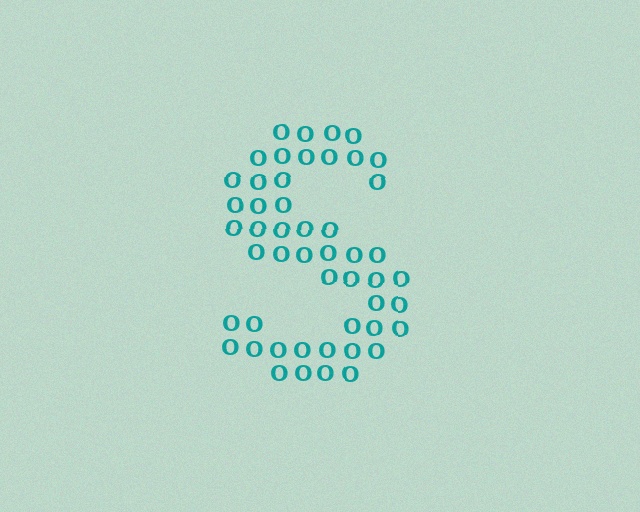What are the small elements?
The small elements are letter O's.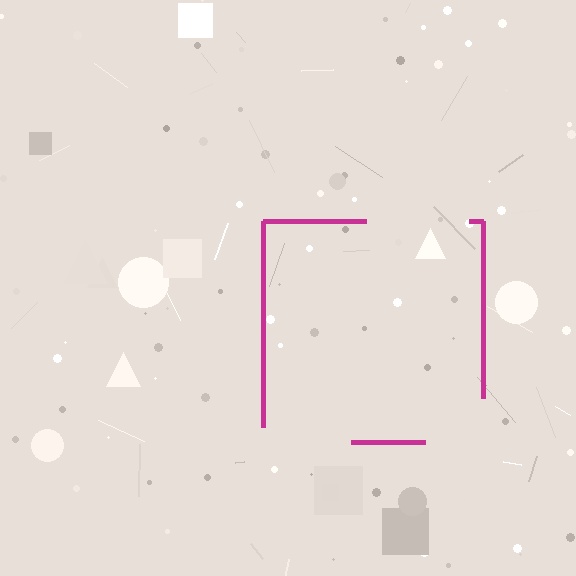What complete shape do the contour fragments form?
The contour fragments form a square.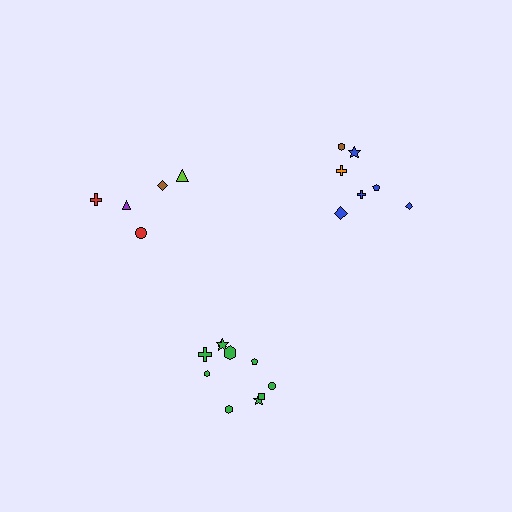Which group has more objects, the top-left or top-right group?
The top-right group.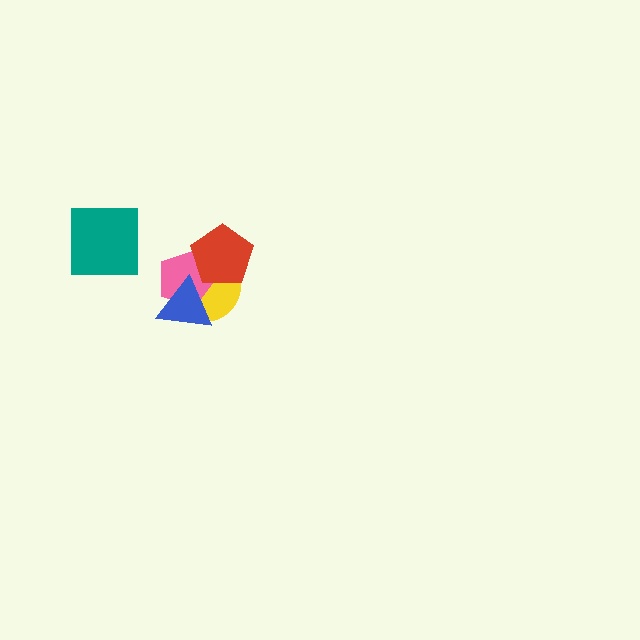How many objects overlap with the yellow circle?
3 objects overlap with the yellow circle.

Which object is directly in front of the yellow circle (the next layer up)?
The pink pentagon is directly in front of the yellow circle.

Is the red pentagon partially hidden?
No, no other shape covers it.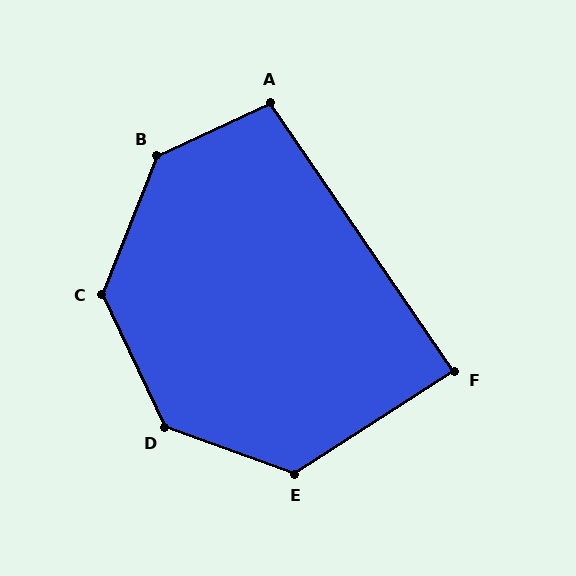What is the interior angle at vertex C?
Approximately 133 degrees (obtuse).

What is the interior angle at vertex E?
Approximately 128 degrees (obtuse).